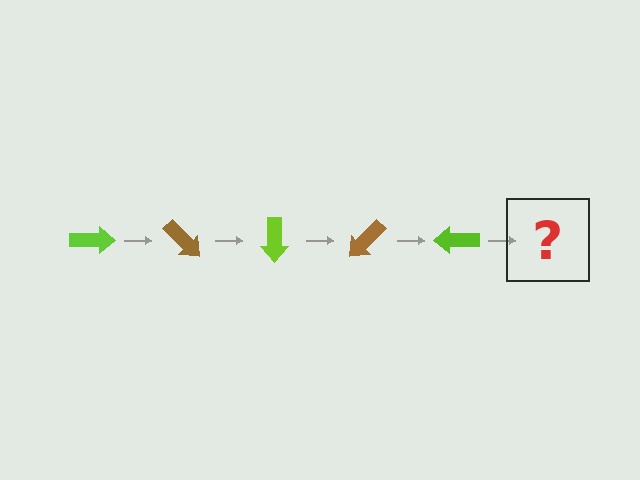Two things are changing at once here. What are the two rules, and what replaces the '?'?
The two rules are that it rotates 45 degrees each step and the color cycles through lime and brown. The '?' should be a brown arrow, rotated 225 degrees from the start.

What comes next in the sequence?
The next element should be a brown arrow, rotated 225 degrees from the start.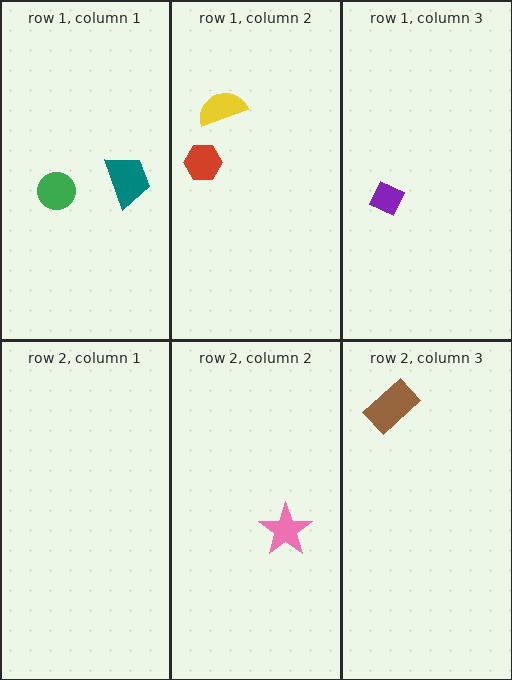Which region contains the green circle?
The row 1, column 1 region.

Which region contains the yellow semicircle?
The row 1, column 2 region.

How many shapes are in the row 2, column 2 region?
1.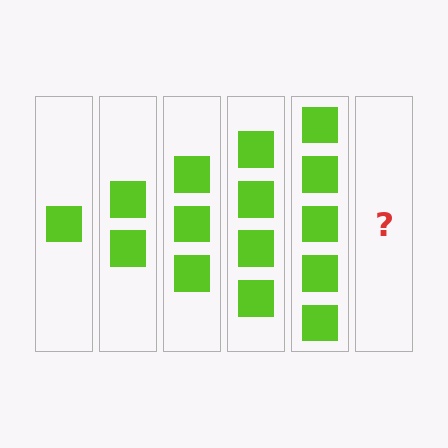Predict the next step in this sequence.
The next step is 6 squares.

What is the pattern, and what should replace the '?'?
The pattern is that each step adds one more square. The '?' should be 6 squares.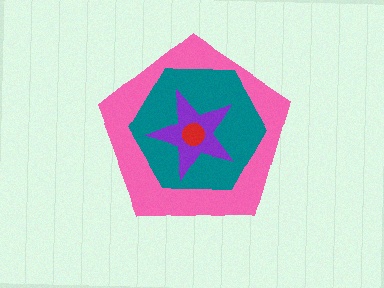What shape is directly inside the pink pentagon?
The teal hexagon.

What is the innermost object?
The red circle.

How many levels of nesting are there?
4.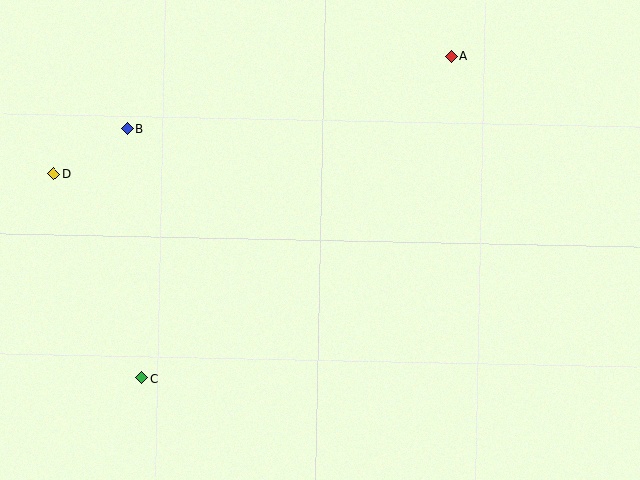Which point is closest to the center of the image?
Point B at (128, 129) is closest to the center.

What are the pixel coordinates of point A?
Point A is at (451, 56).